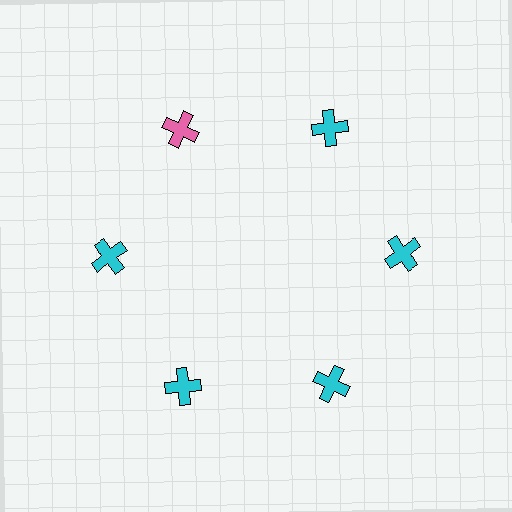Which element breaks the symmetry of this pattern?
The pink cross at roughly the 11 o'clock position breaks the symmetry. All other shapes are cyan crosses.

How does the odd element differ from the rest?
It has a different color: pink instead of cyan.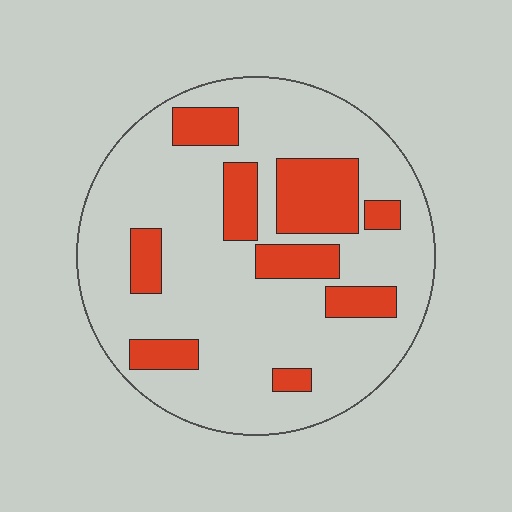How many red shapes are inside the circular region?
9.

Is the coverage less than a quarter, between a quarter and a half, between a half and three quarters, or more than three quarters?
Less than a quarter.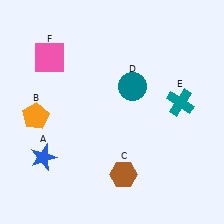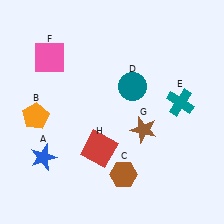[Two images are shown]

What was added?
A brown star (G), a red square (H) were added in Image 2.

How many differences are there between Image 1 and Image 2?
There are 2 differences between the two images.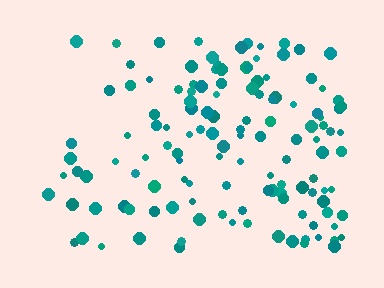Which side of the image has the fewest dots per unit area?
The left.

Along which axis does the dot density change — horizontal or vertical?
Horizontal.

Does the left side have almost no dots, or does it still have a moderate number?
Still a moderate number, just noticeably fewer than the right.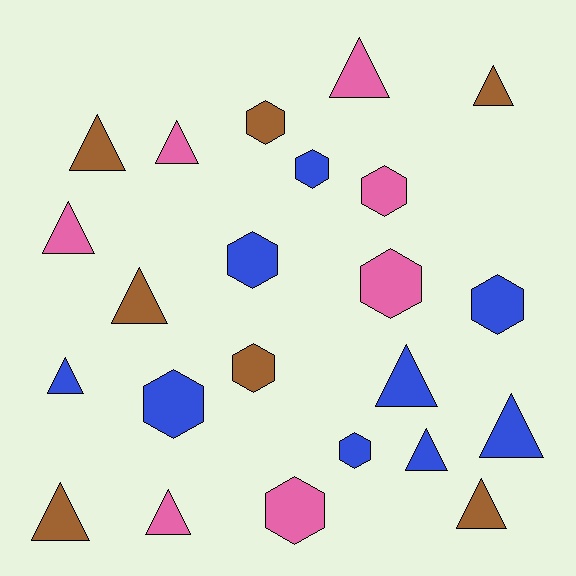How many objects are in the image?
There are 23 objects.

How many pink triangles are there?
There are 4 pink triangles.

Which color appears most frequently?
Blue, with 9 objects.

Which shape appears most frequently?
Triangle, with 13 objects.